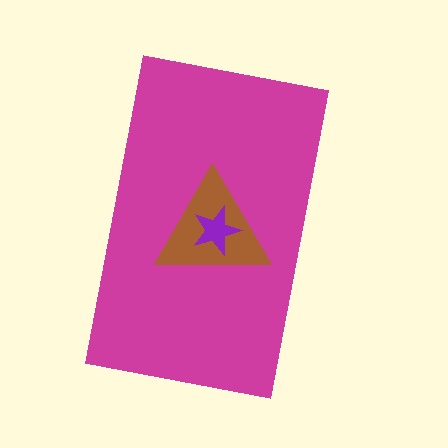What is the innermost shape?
The purple star.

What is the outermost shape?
The magenta rectangle.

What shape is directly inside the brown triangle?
The purple star.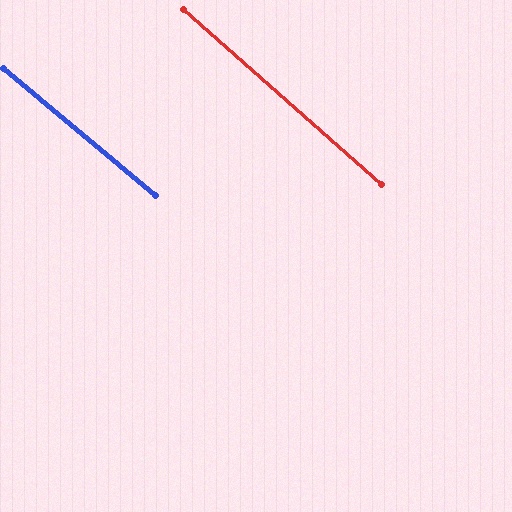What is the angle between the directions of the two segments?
Approximately 2 degrees.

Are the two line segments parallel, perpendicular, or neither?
Parallel — their directions differ by only 1.7°.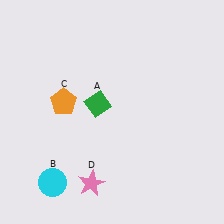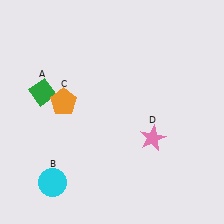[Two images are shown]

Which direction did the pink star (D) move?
The pink star (D) moved right.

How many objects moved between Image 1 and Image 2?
2 objects moved between the two images.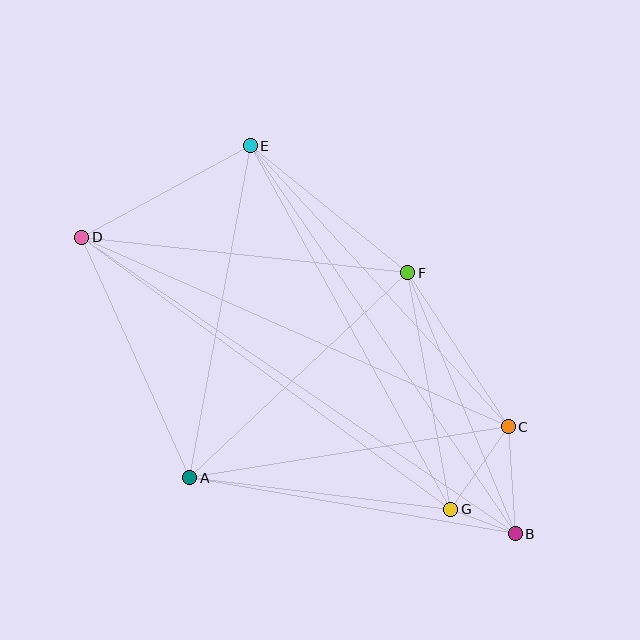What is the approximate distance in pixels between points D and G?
The distance between D and G is approximately 458 pixels.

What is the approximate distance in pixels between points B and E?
The distance between B and E is approximately 470 pixels.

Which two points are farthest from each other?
Points B and D are farthest from each other.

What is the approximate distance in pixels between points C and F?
The distance between C and F is approximately 184 pixels.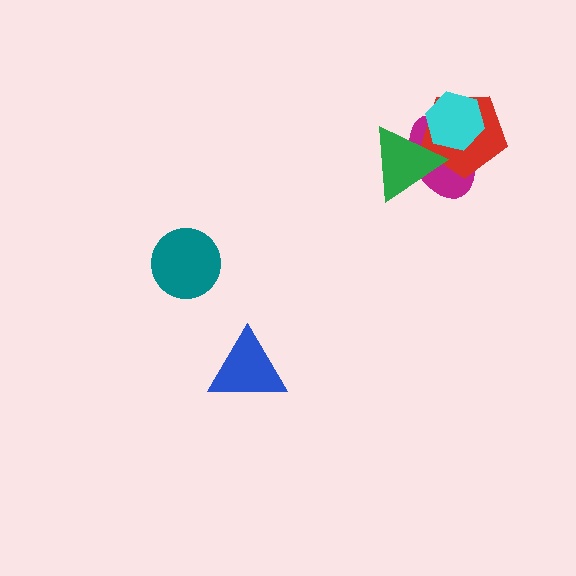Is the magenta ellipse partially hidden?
Yes, it is partially covered by another shape.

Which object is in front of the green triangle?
The cyan hexagon is in front of the green triangle.